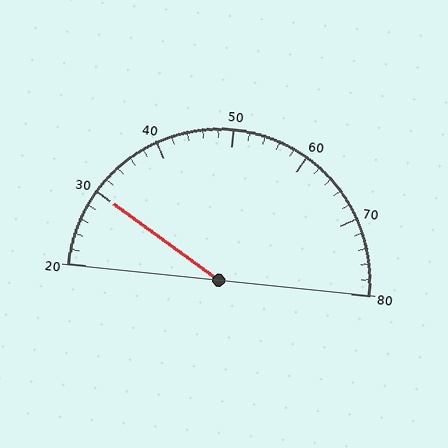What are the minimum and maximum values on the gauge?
The gauge ranges from 20 to 80.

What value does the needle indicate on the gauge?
The needle indicates approximately 30.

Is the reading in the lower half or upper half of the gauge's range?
The reading is in the lower half of the range (20 to 80).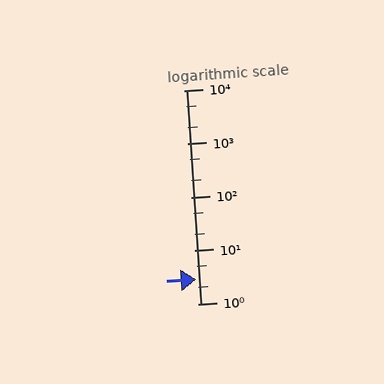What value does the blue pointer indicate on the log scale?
The pointer indicates approximately 2.9.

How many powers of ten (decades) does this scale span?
The scale spans 4 decades, from 1 to 10000.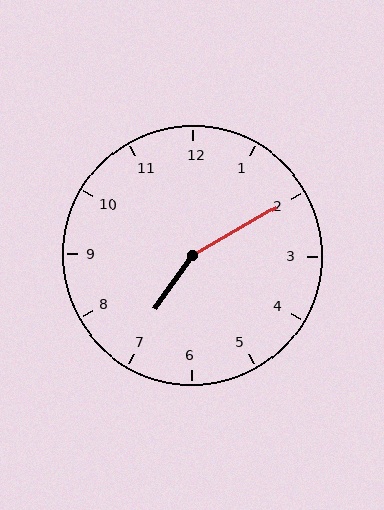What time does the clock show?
7:10.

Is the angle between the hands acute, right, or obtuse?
It is obtuse.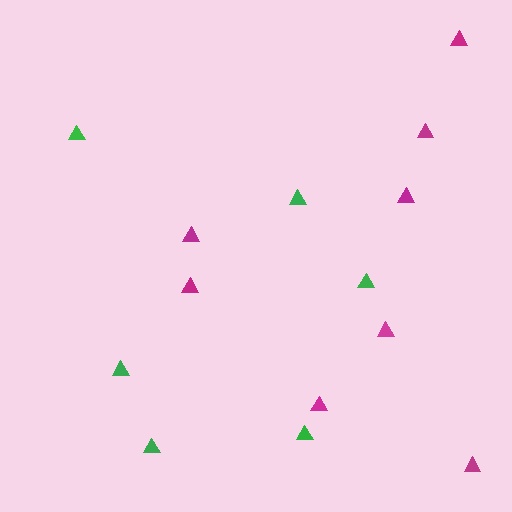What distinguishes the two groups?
There are 2 groups: one group of magenta triangles (8) and one group of green triangles (6).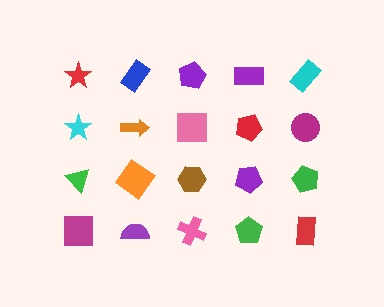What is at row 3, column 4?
A purple pentagon.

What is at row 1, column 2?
A blue rectangle.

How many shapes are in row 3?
5 shapes.